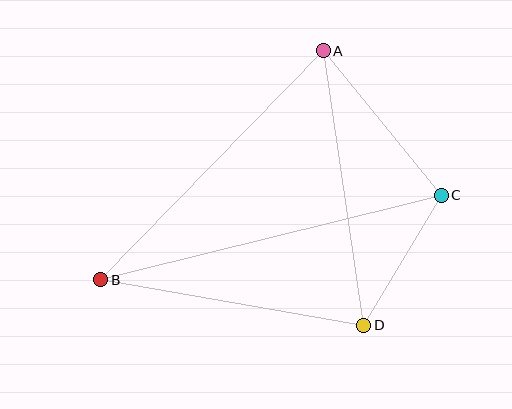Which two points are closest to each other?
Points C and D are closest to each other.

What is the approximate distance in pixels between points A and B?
The distance between A and B is approximately 319 pixels.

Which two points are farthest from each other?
Points B and C are farthest from each other.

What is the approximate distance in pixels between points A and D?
The distance between A and D is approximately 278 pixels.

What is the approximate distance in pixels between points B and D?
The distance between B and D is approximately 267 pixels.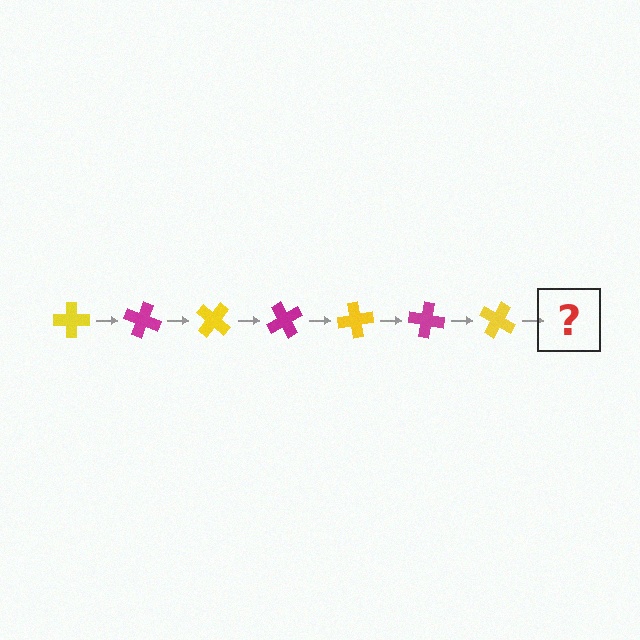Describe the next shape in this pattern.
It should be a magenta cross, rotated 140 degrees from the start.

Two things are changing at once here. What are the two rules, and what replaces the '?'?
The two rules are that it rotates 20 degrees each step and the color cycles through yellow and magenta. The '?' should be a magenta cross, rotated 140 degrees from the start.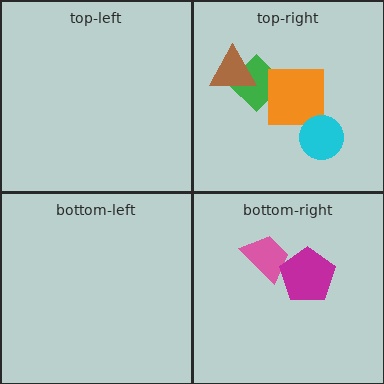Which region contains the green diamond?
The top-right region.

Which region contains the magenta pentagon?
The bottom-right region.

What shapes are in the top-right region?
The green diamond, the orange square, the cyan circle, the brown triangle.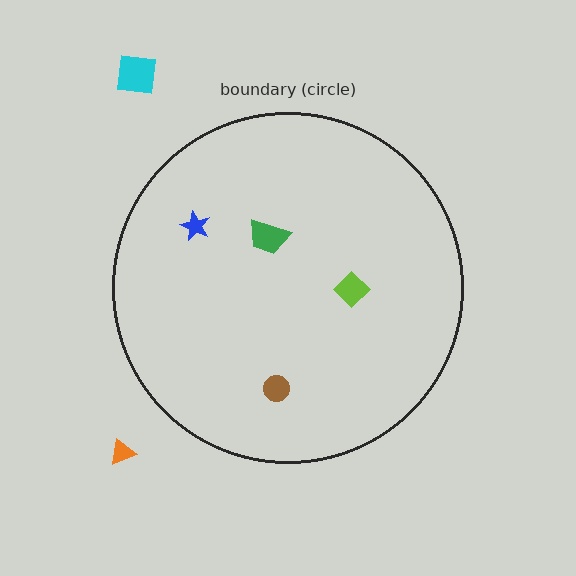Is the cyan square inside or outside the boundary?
Outside.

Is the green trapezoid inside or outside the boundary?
Inside.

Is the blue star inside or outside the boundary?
Inside.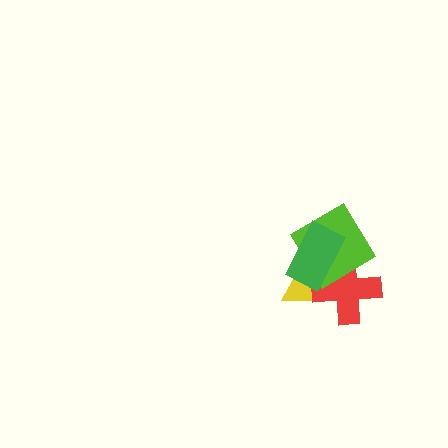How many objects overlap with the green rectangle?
3 objects overlap with the green rectangle.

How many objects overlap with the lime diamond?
3 objects overlap with the lime diamond.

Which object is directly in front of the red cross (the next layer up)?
The lime diamond is directly in front of the red cross.